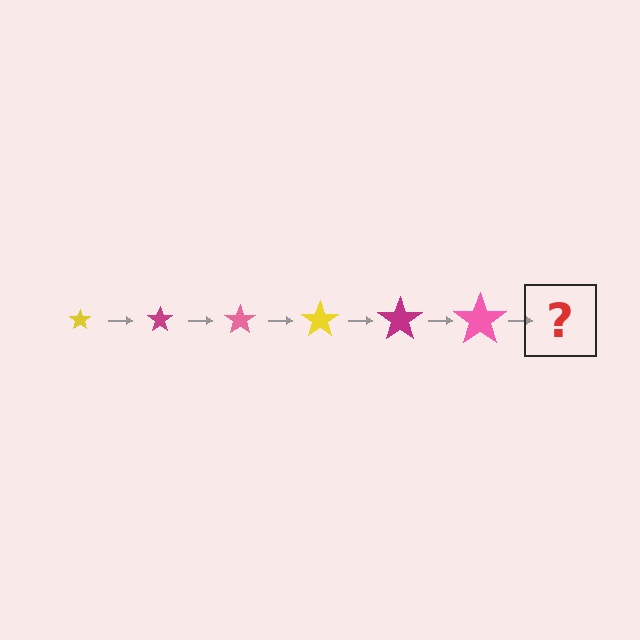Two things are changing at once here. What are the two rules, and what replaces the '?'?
The two rules are that the star grows larger each step and the color cycles through yellow, magenta, and pink. The '?' should be a yellow star, larger than the previous one.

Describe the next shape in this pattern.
It should be a yellow star, larger than the previous one.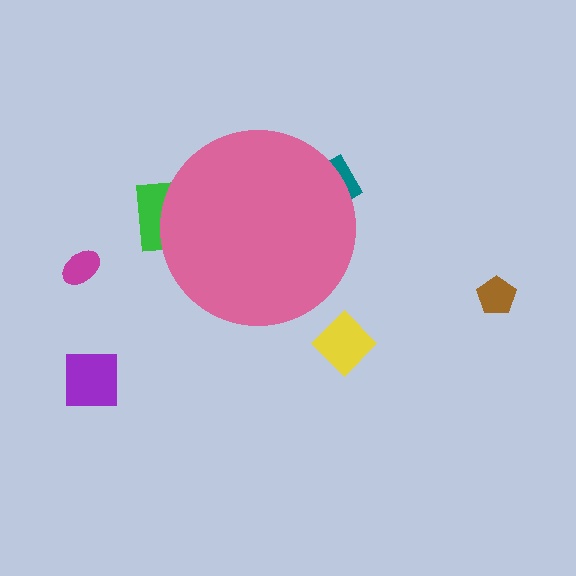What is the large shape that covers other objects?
A pink circle.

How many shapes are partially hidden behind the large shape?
2 shapes are partially hidden.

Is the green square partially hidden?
Yes, the green square is partially hidden behind the pink circle.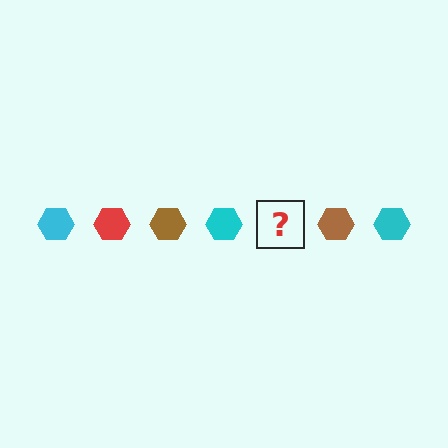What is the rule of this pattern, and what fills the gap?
The rule is that the pattern cycles through cyan, red, brown hexagons. The gap should be filled with a red hexagon.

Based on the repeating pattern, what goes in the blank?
The blank should be a red hexagon.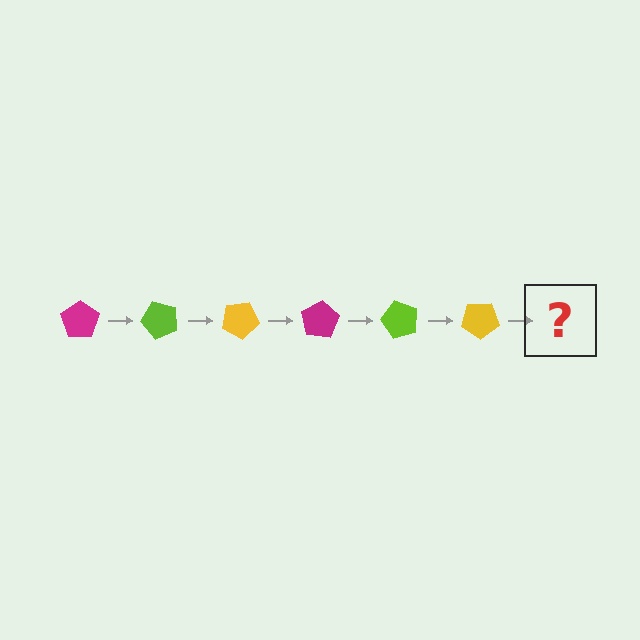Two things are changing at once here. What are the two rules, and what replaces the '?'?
The two rules are that it rotates 50 degrees each step and the color cycles through magenta, lime, and yellow. The '?' should be a magenta pentagon, rotated 300 degrees from the start.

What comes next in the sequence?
The next element should be a magenta pentagon, rotated 300 degrees from the start.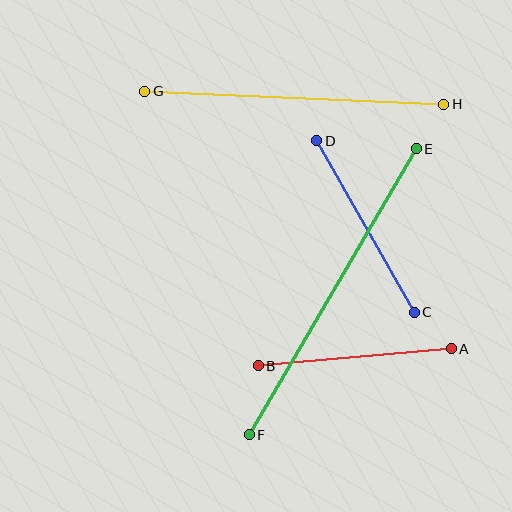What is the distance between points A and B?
The distance is approximately 194 pixels.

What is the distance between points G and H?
The distance is approximately 300 pixels.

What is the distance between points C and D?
The distance is approximately 197 pixels.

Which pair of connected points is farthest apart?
Points E and F are farthest apart.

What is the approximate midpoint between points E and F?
The midpoint is at approximately (333, 292) pixels.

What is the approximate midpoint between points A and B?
The midpoint is at approximately (355, 357) pixels.